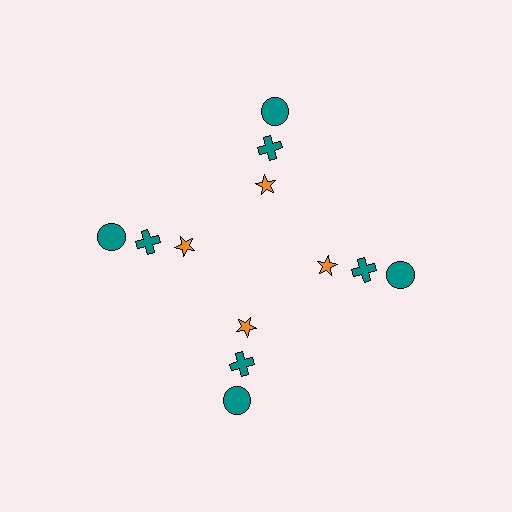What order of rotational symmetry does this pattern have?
This pattern has 4-fold rotational symmetry.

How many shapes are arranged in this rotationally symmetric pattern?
There are 12 shapes, arranged in 4 groups of 3.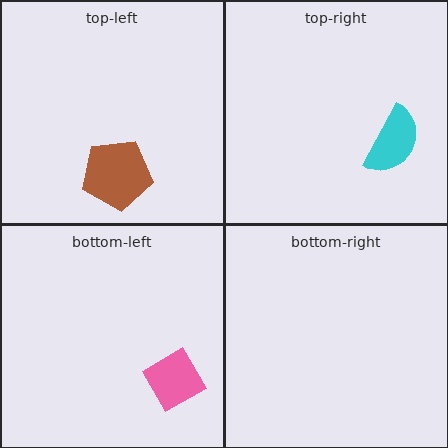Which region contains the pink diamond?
The bottom-left region.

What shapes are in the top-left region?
The brown pentagon.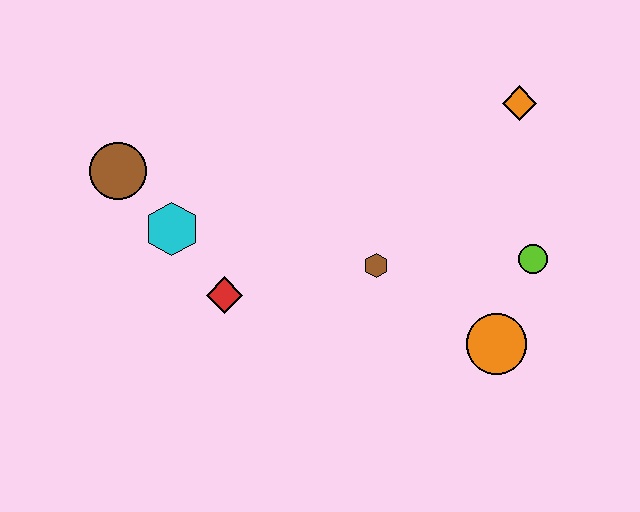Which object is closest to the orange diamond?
The lime circle is closest to the orange diamond.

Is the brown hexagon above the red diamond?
Yes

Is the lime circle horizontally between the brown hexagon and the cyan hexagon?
No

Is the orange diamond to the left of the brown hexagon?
No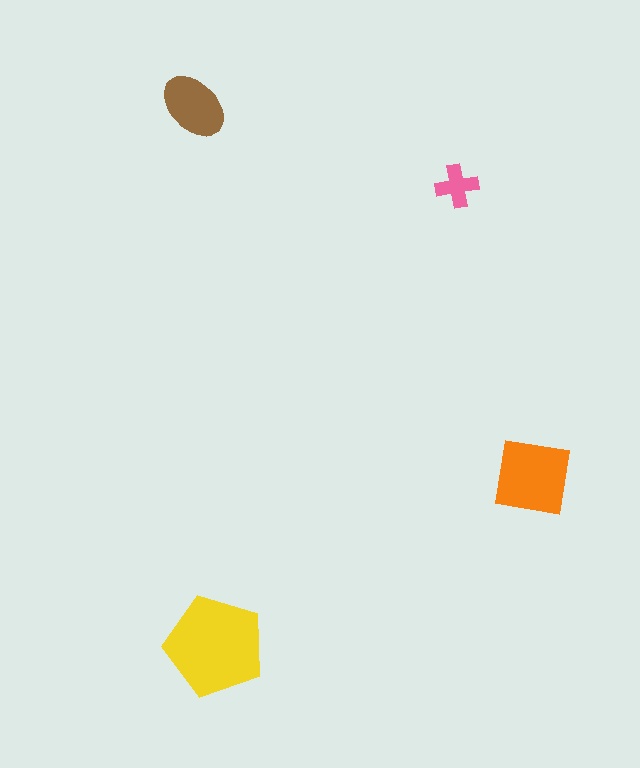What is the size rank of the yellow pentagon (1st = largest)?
1st.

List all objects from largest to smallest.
The yellow pentagon, the orange square, the brown ellipse, the pink cross.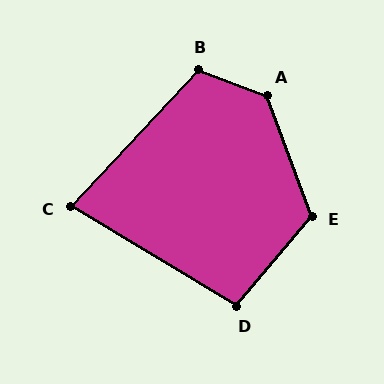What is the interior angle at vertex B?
Approximately 113 degrees (obtuse).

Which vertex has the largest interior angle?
A, at approximately 131 degrees.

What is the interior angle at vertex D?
Approximately 99 degrees (obtuse).